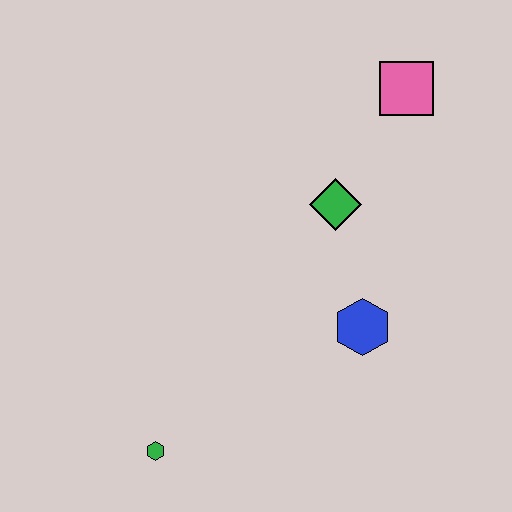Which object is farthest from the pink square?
The green hexagon is farthest from the pink square.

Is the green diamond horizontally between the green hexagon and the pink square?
Yes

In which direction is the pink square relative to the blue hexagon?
The pink square is above the blue hexagon.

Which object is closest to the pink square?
The green diamond is closest to the pink square.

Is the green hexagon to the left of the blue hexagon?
Yes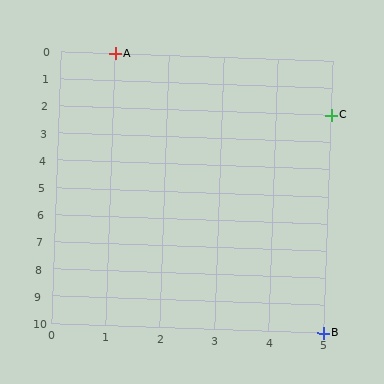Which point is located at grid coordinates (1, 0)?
Point A is at (1, 0).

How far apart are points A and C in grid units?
Points A and C are 4 columns and 2 rows apart (about 4.5 grid units diagonally).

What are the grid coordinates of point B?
Point B is at grid coordinates (5, 10).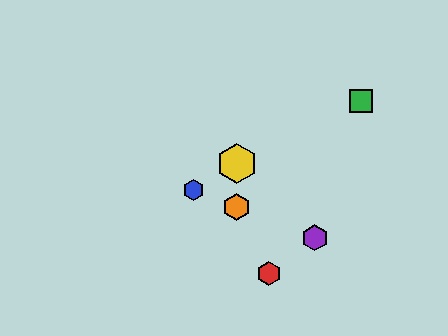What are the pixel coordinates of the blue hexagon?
The blue hexagon is at (194, 190).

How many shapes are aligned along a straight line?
3 shapes (the blue hexagon, the purple hexagon, the orange hexagon) are aligned along a straight line.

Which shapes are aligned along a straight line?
The blue hexagon, the purple hexagon, the orange hexagon are aligned along a straight line.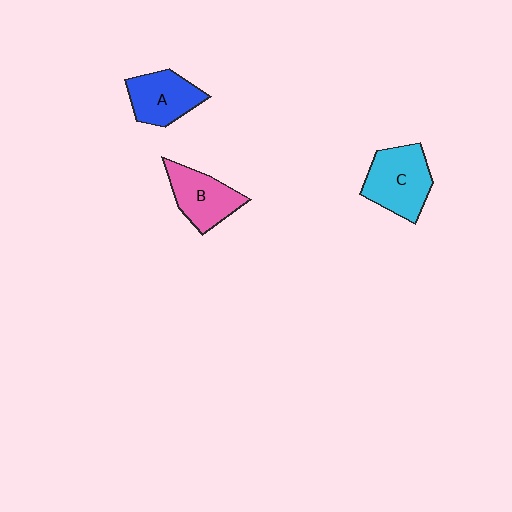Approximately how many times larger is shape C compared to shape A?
Approximately 1.2 times.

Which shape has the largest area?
Shape C (cyan).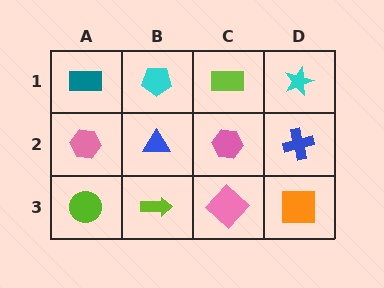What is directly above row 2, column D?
A cyan star.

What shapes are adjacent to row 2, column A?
A teal rectangle (row 1, column A), a lime circle (row 3, column A), a blue triangle (row 2, column B).